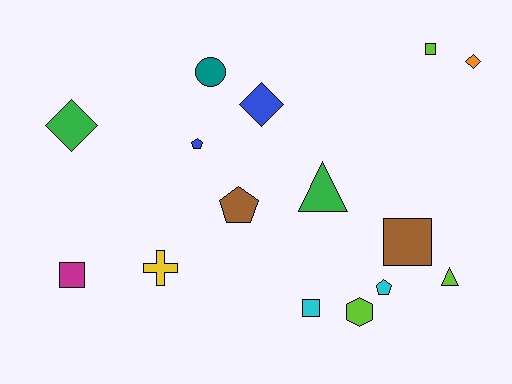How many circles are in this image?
There is 1 circle.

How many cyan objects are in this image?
There are 2 cyan objects.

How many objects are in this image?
There are 15 objects.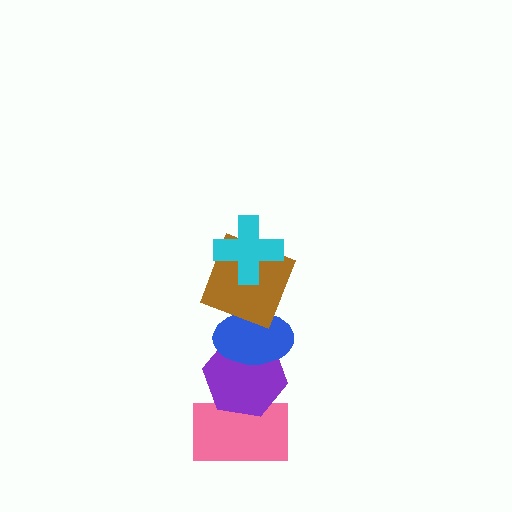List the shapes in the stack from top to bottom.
From top to bottom: the cyan cross, the brown square, the blue ellipse, the purple hexagon, the pink rectangle.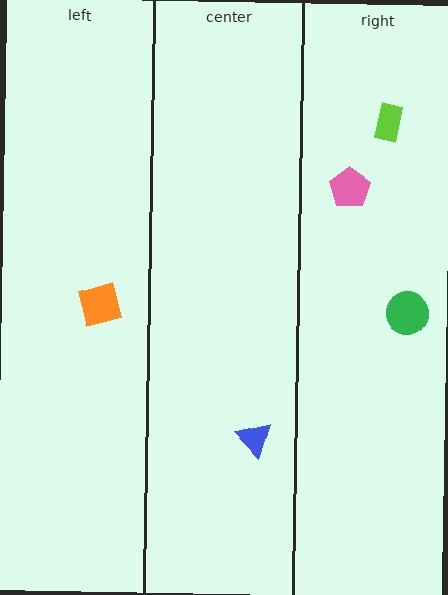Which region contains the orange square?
The left region.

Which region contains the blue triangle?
The center region.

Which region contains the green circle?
The right region.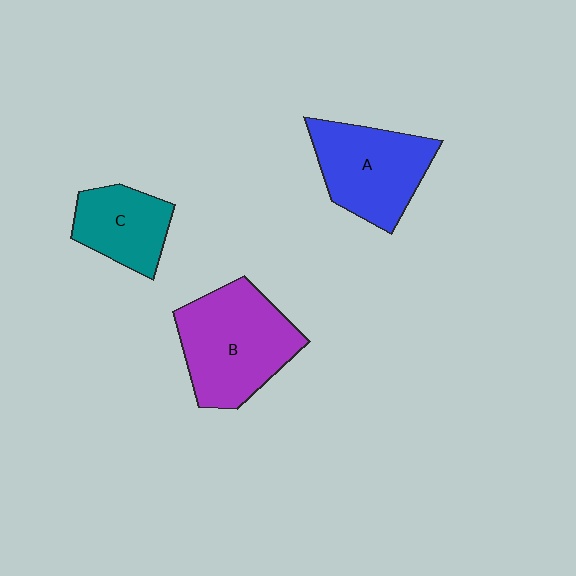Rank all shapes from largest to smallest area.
From largest to smallest: B (purple), A (blue), C (teal).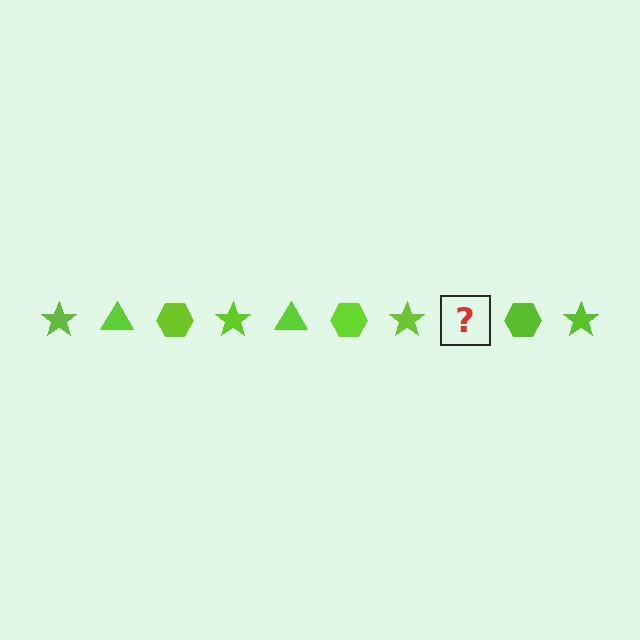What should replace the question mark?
The question mark should be replaced with a lime triangle.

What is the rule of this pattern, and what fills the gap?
The rule is that the pattern cycles through star, triangle, hexagon shapes in lime. The gap should be filled with a lime triangle.